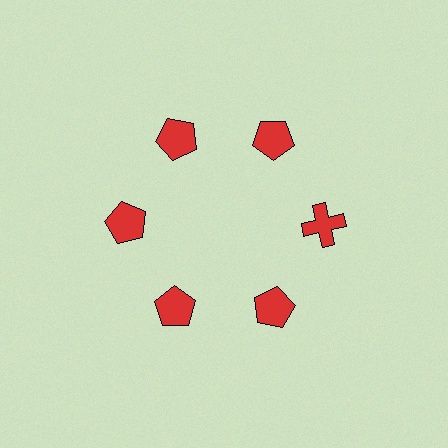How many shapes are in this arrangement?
There are 6 shapes arranged in a ring pattern.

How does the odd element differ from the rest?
It has a different shape: cross instead of pentagon.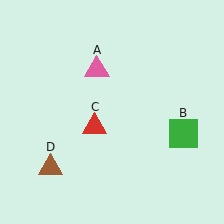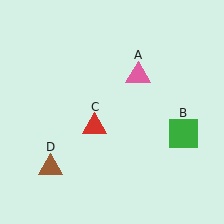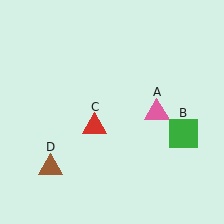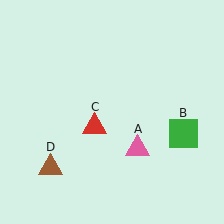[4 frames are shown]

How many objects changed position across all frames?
1 object changed position: pink triangle (object A).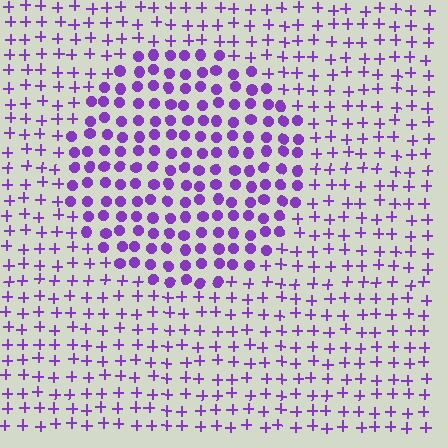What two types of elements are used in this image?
The image uses circles inside the circle region and plus signs outside it.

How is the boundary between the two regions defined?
The boundary is defined by a change in element shape: circles inside vs. plus signs outside. All elements share the same color and spacing.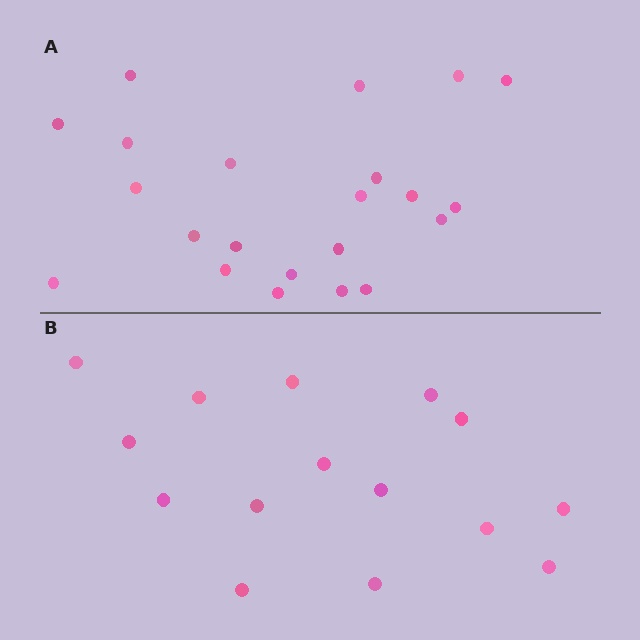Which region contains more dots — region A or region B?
Region A (the top region) has more dots.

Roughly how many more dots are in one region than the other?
Region A has roughly 8 or so more dots than region B.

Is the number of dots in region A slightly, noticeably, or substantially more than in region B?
Region A has substantially more. The ratio is roughly 1.5 to 1.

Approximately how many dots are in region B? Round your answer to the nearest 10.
About 20 dots. (The exact count is 15, which rounds to 20.)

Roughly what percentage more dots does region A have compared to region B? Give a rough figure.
About 45% more.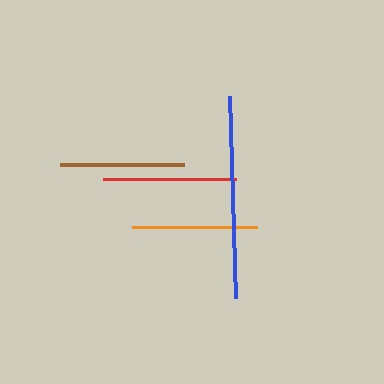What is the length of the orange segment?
The orange segment is approximately 126 pixels long.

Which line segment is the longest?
The blue line is the longest at approximately 202 pixels.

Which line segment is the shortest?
The brown line is the shortest at approximately 124 pixels.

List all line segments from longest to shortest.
From longest to shortest: blue, red, orange, brown.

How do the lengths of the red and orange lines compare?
The red and orange lines are approximately the same length.